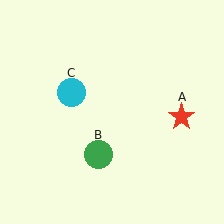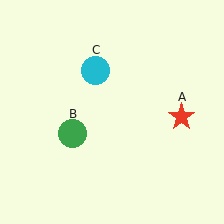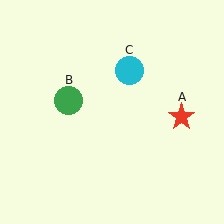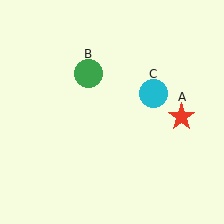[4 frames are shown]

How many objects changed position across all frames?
2 objects changed position: green circle (object B), cyan circle (object C).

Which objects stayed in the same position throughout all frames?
Red star (object A) remained stationary.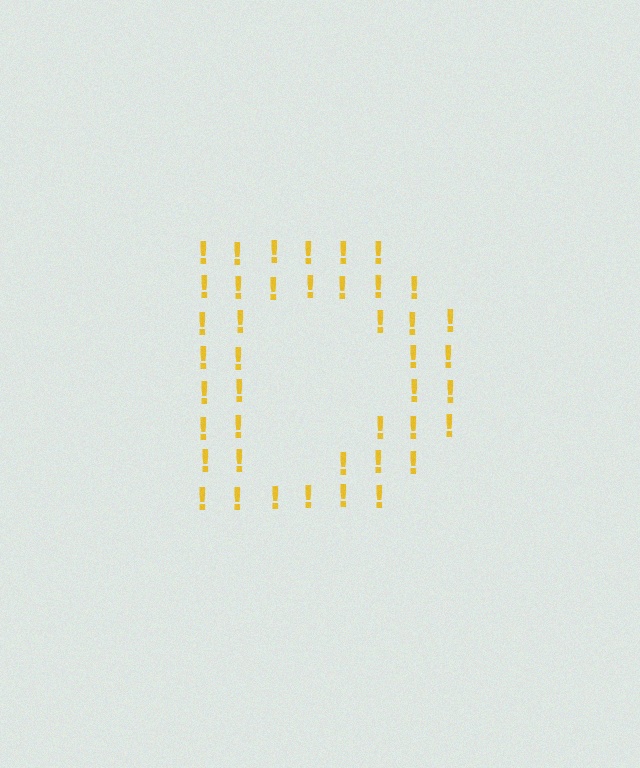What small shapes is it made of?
It is made of small exclamation marks.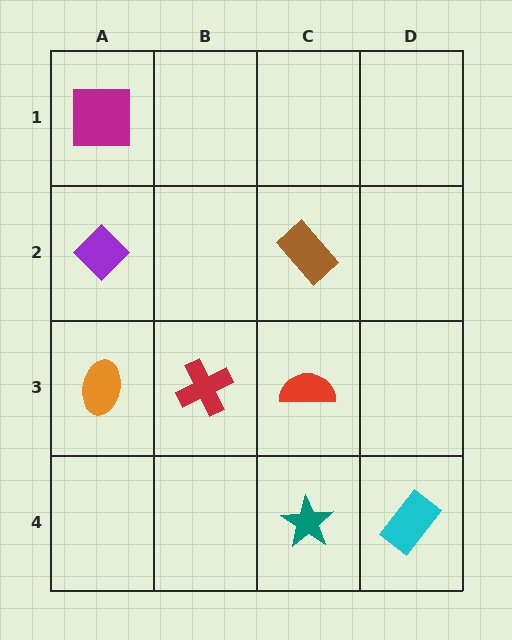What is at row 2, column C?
A brown rectangle.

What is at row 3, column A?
An orange ellipse.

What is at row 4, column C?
A teal star.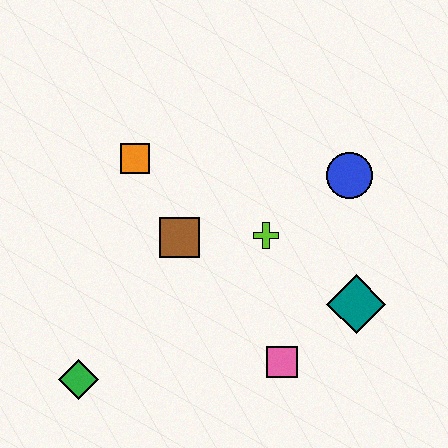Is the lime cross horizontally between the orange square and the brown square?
No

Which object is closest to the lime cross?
The brown square is closest to the lime cross.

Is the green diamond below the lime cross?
Yes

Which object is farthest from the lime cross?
The green diamond is farthest from the lime cross.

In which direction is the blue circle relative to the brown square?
The blue circle is to the right of the brown square.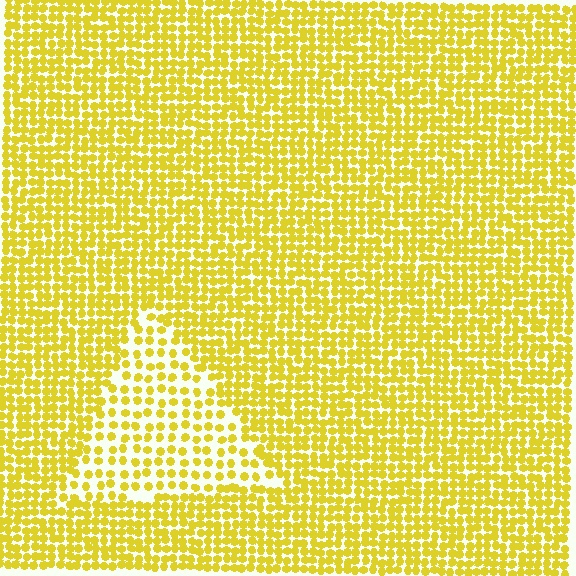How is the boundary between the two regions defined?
The boundary is defined by a change in element density (approximately 1.9x ratio). All elements are the same color, size, and shape.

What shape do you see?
I see a triangle.